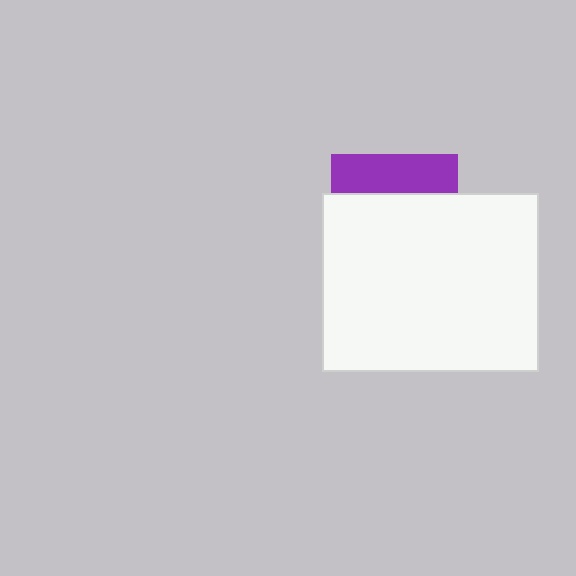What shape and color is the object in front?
The object in front is a white rectangle.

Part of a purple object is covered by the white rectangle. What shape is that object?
It is a square.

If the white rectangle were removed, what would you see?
You would see the complete purple square.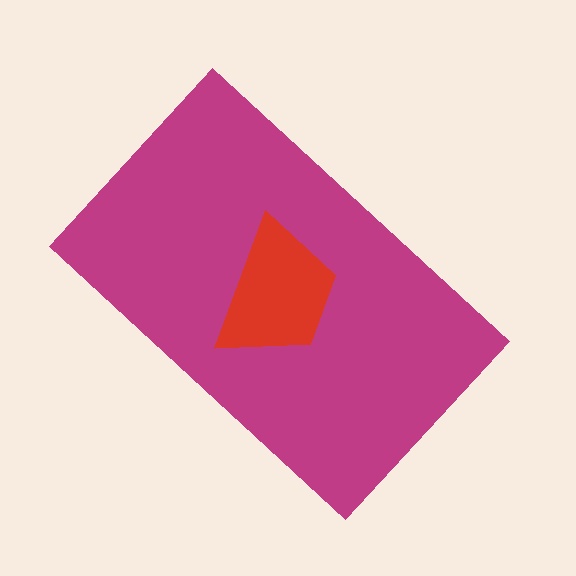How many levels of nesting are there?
2.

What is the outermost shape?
The magenta rectangle.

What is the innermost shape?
The red trapezoid.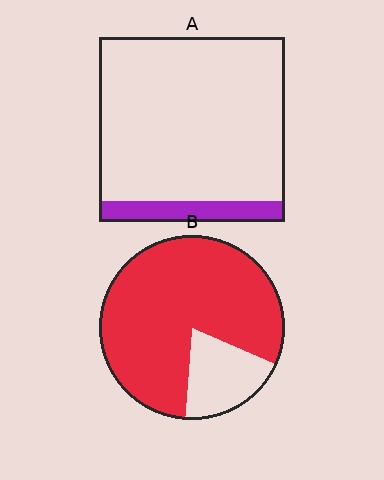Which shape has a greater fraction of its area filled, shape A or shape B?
Shape B.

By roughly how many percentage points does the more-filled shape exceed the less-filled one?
By roughly 70 percentage points (B over A).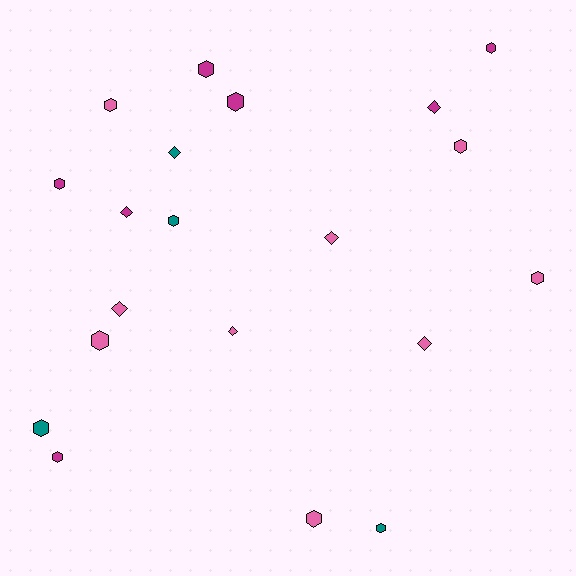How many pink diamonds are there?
There are 4 pink diamonds.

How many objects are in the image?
There are 20 objects.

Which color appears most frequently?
Pink, with 9 objects.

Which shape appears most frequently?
Hexagon, with 13 objects.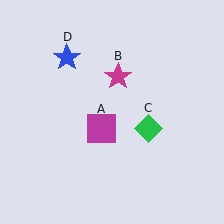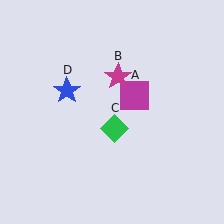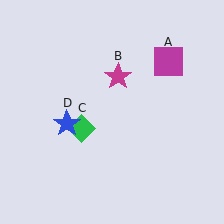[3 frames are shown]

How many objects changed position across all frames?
3 objects changed position: magenta square (object A), green diamond (object C), blue star (object D).